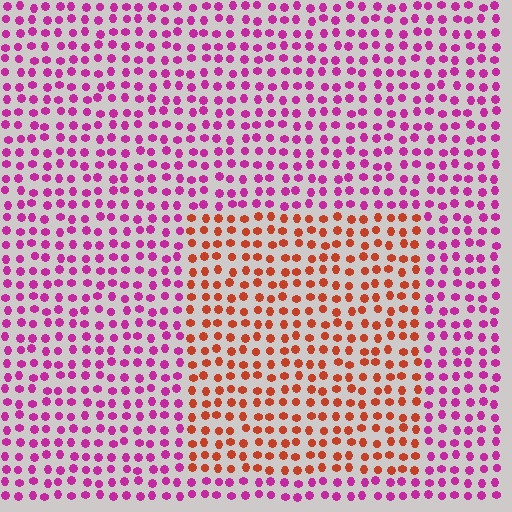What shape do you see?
I see a rectangle.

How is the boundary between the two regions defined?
The boundary is defined purely by a slight shift in hue (about 56 degrees). Spacing, size, and orientation are identical on both sides.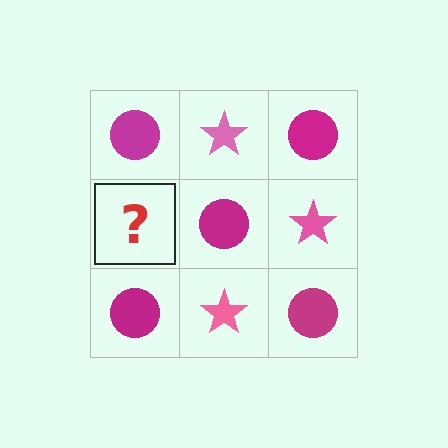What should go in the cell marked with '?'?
The missing cell should contain a pink star.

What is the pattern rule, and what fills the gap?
The rule is that it alternates magenta circle and pink star in a checkerboard pattern. The gap should be filled with a pink star.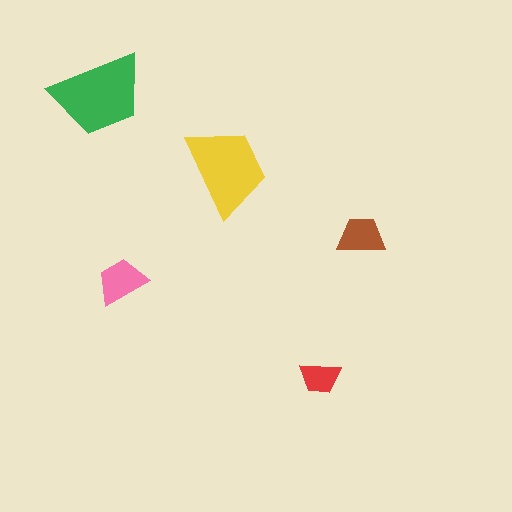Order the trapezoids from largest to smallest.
the green one, the yellow one, the pink one, the brown one, the red one.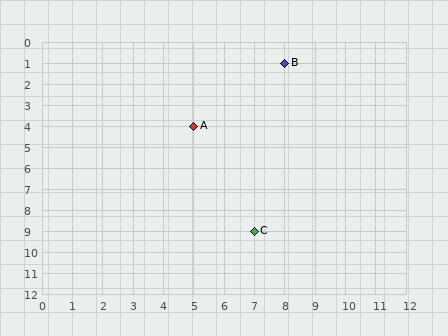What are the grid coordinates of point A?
Point A is at grid coordinates (5, 4).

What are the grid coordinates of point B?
Point B is at grid coordinates (8, 1).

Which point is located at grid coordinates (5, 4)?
Point A is at (5, 4).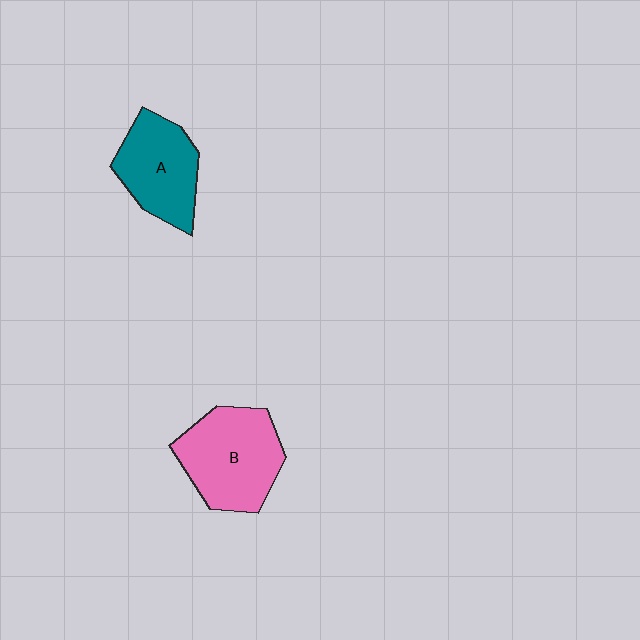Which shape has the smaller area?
Shape A (teal).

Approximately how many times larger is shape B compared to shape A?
Approximately 1.2 times.